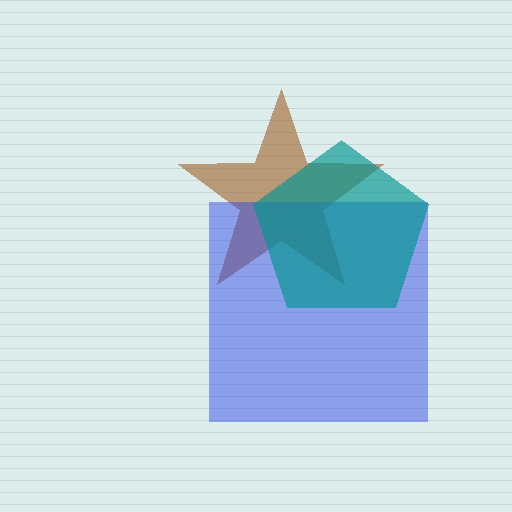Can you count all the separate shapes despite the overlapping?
Yes, there are 3 separate shapes.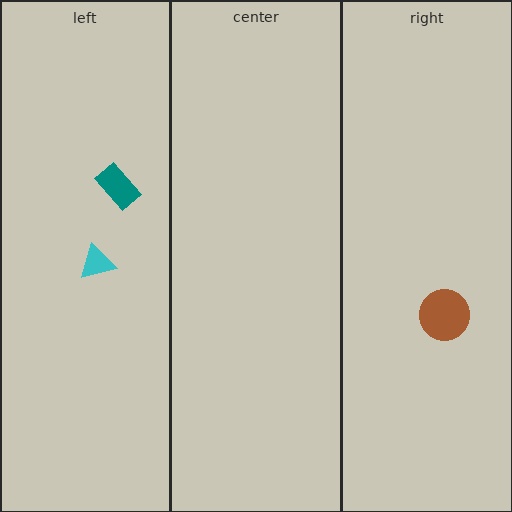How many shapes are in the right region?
1.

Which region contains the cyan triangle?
The left region.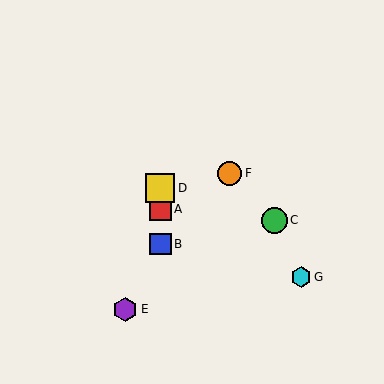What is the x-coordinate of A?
Object A is at x≈160.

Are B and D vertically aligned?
Yes, both are at x≈160.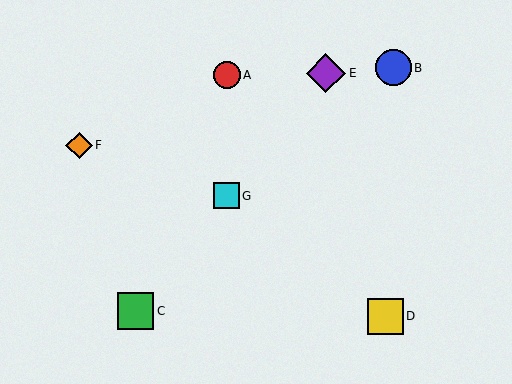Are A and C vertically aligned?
No, A is at x≈227 and C is at x≈136.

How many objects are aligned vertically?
2 objects (A, G) are aligned vertically.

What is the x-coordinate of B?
Object B is at x≈393.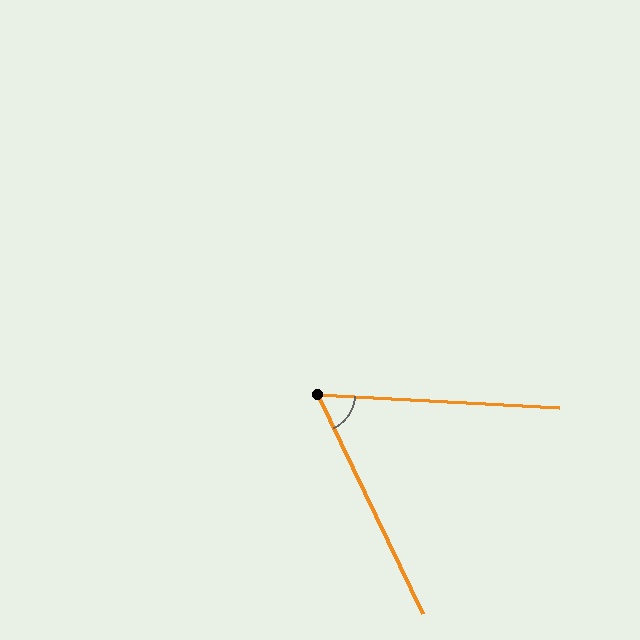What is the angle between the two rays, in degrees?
Approximately 61 degrees.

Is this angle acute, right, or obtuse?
It is acute.